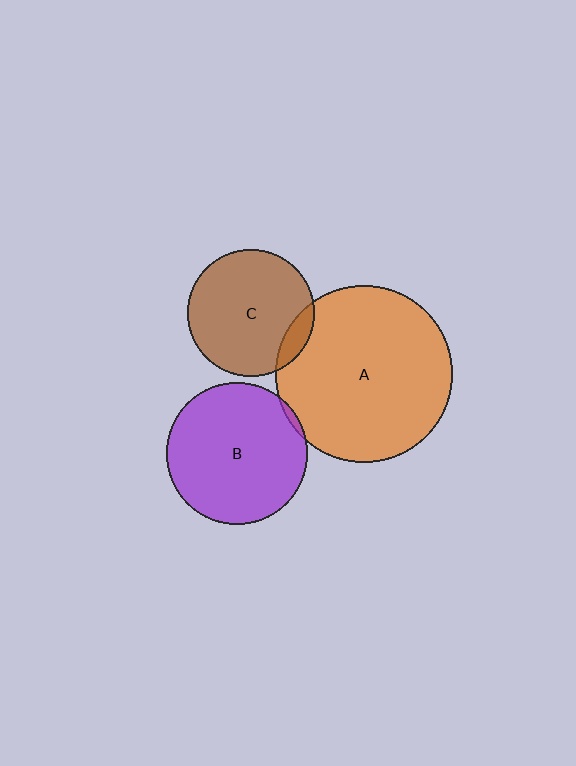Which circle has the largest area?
Circle A (orange).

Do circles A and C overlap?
Yes.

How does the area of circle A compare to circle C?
Approximately 1.9 times.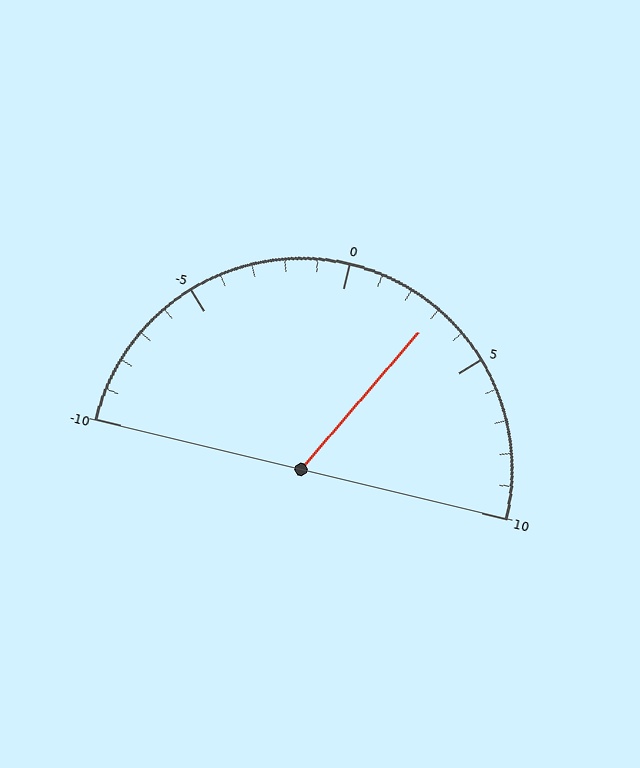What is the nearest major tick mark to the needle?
The nearest major tick mark is 5.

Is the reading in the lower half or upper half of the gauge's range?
The reading is in the upper half of the range (-10 to 10).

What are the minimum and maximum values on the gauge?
The gauge ranges from -10 to 10.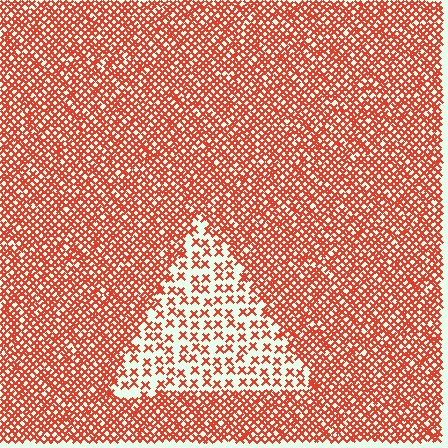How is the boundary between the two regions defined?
The boundary is defined by a change in element density (approximately 2.6x ratio). All elements are the same color, size, and shape.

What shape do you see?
I see a triangle.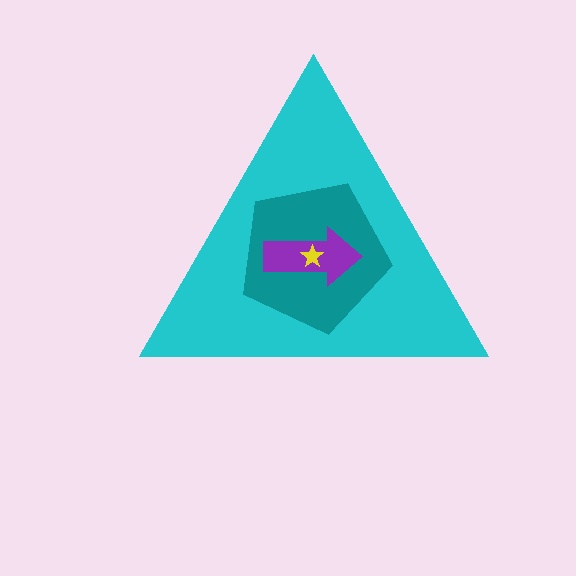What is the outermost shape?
The cyan triangle.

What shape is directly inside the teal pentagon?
The purple arrow.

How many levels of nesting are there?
4.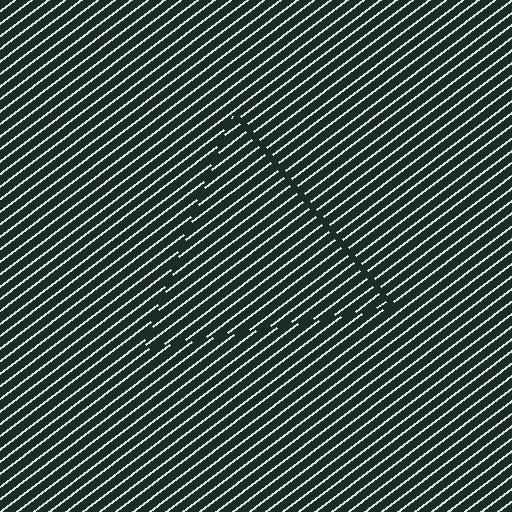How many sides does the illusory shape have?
3 sides — the line-ends trace a triangle.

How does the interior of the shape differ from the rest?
The interior of the shape contains the same grating, shifted by half a period — the contour is defined by the phase discontinuity where line-ends from the inner and outer gratings abut.